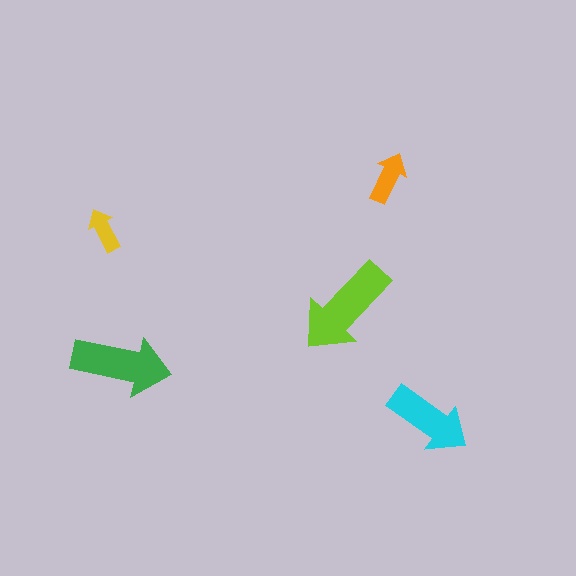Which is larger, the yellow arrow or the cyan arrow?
The cyan one.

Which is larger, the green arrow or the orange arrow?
The green one.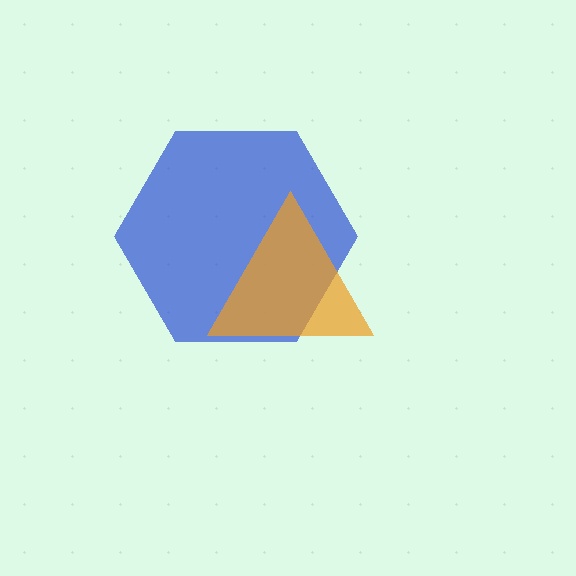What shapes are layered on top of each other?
The layered shapes are: a blue hexagon, an orange triangle.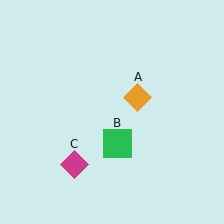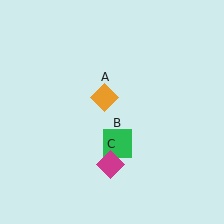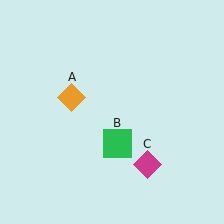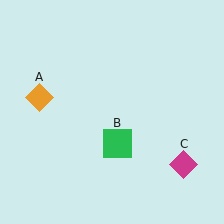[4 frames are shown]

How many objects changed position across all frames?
2 objects changed position: orange diamond (object A), magenta diamond (object C).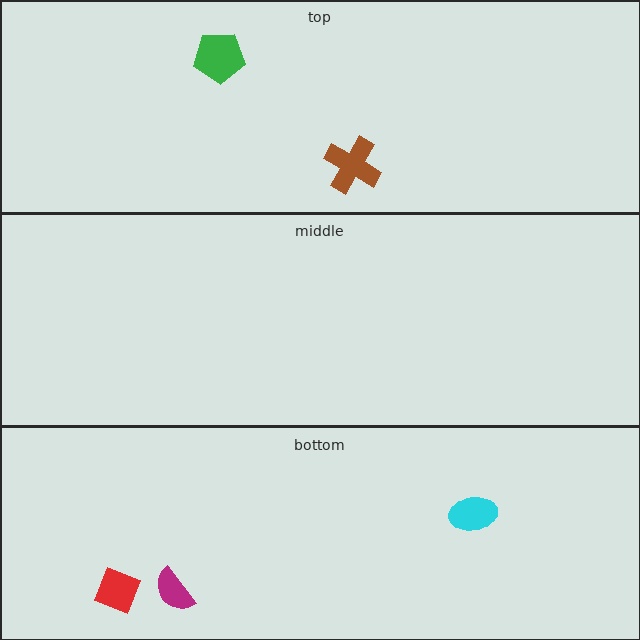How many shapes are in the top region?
2.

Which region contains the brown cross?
The top region.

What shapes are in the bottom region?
The cyan ellipse, the magenta semicircle, the red diamond.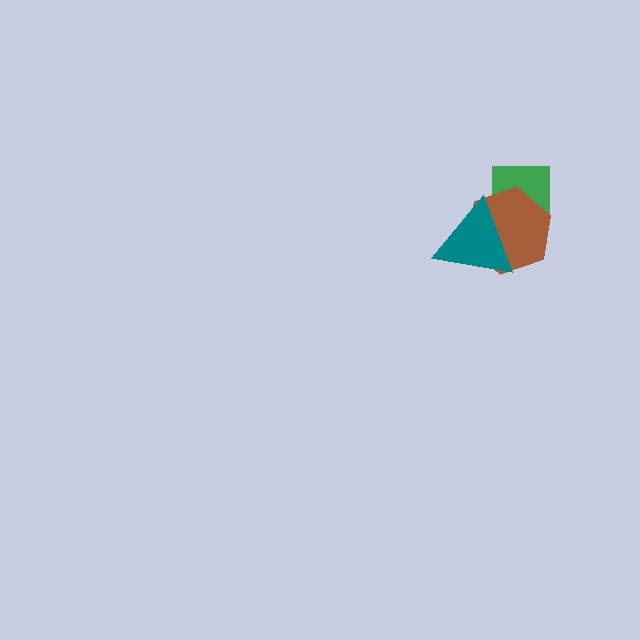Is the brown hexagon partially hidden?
Yes, it is partially covered by another shape.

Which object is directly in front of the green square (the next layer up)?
The brown hexagon is directly in front of the green square.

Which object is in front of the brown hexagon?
The teal triangle is in front of the brown hexagon.